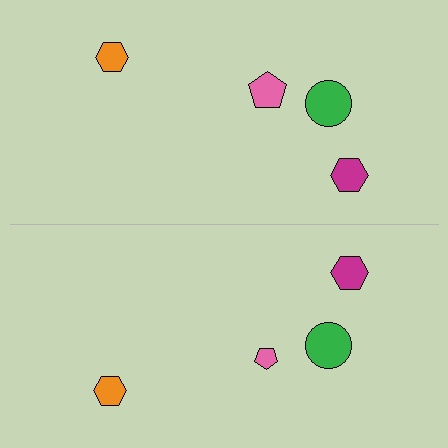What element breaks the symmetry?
The pink pentagon on the bottom side has a different size than its mirror counterpart.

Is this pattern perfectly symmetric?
No, the pattern is not perfectly symmetric. The pink pentagon on the bottom side has a different size than its mirror counterpart.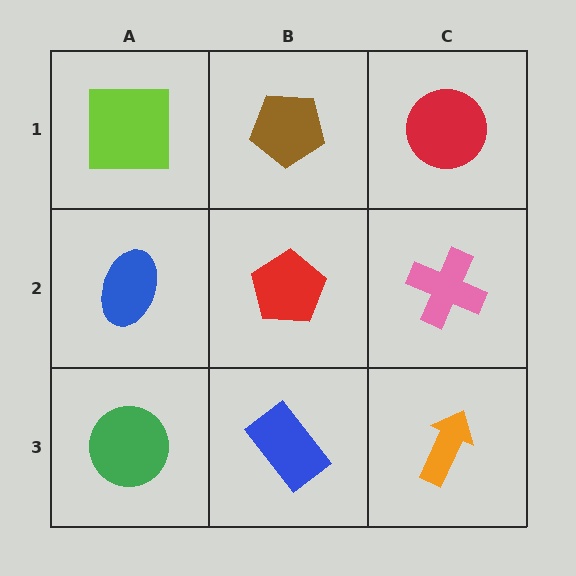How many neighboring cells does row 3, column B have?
3.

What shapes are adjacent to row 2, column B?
A brown pentagon (row 1, column B), a blue rectangle (row 3, column B), a blue ellipse (row 2, column A), a pink cross (row 2, column C).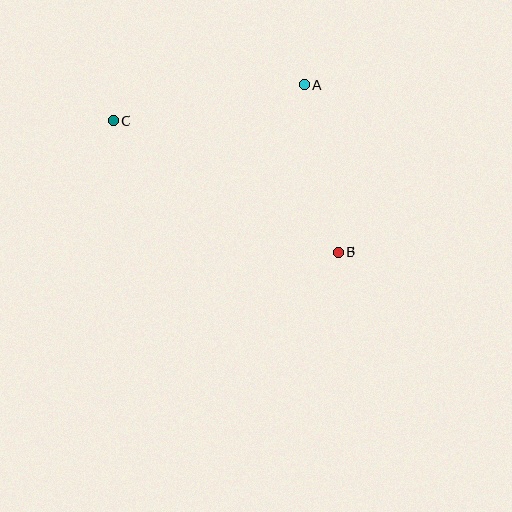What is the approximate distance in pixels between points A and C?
The distance between A and C is approximately 194 pixels.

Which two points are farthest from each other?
Points B and C are farthest from each other.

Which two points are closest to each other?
Points A and B are closest to each other.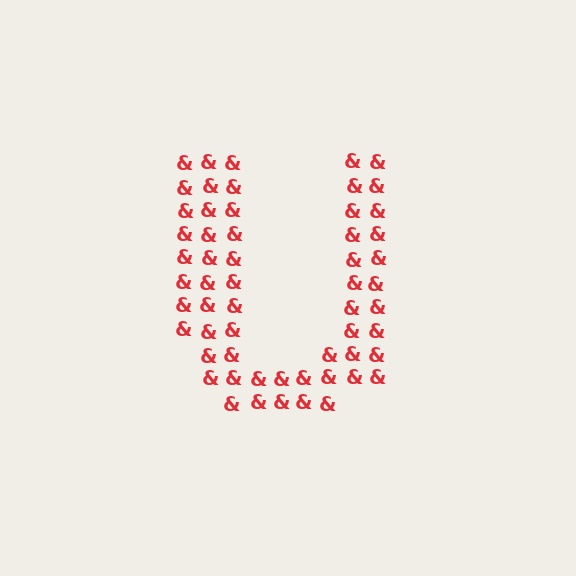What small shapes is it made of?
It is made of small ampersands.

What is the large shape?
The large shape is the letter U.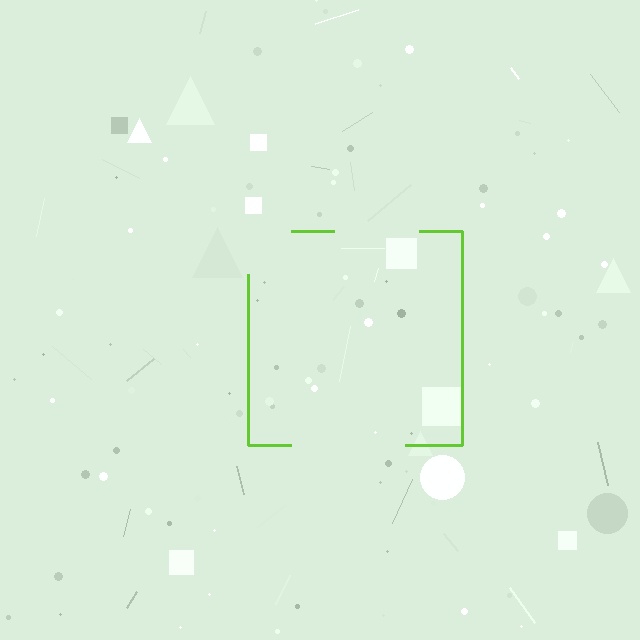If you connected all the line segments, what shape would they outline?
They would outline a square.